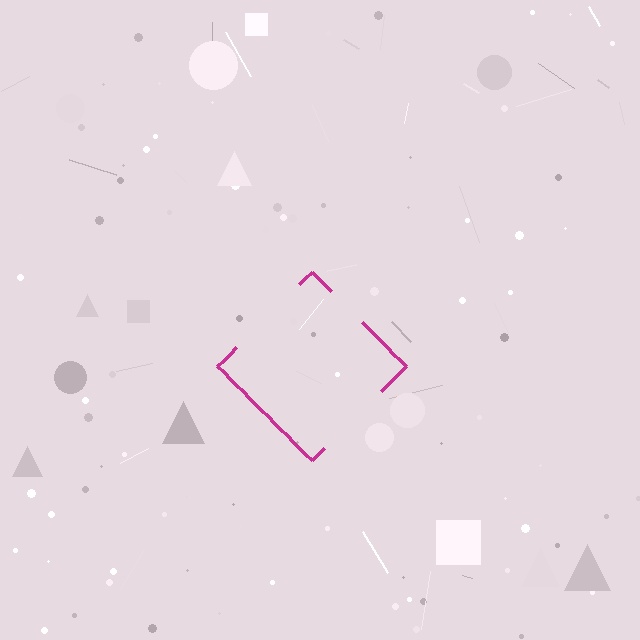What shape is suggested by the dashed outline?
The dashed outline suggests a diamond.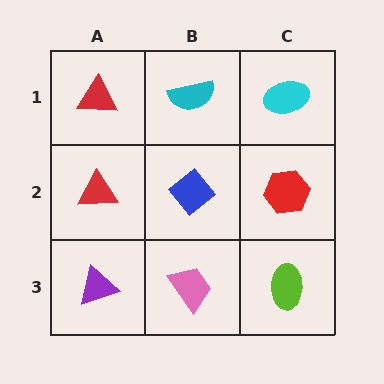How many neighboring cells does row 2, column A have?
3.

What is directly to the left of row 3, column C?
A pink trapezoid.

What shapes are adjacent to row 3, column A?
A red triangle (row 2, column A), a pink trapezoid (row 3, column B).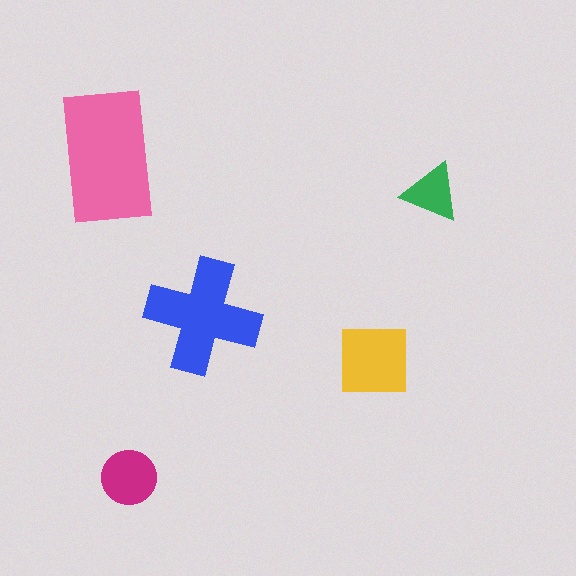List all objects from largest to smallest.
The pink rectangle, the blue cross, the yellow square, the magenta circle, the green triangle.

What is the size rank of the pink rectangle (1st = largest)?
1st.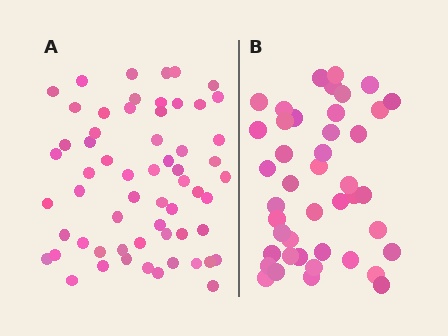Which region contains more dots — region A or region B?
Region A (the left region) has more dots.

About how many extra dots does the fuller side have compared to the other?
Region A has approximately 15 more dots than region B.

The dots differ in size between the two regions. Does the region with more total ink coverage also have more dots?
No. Region B has more total ink coverage because its dots are larger, but region A actually contains more individual dots. Total area can be misleading — the number of items is what matters here.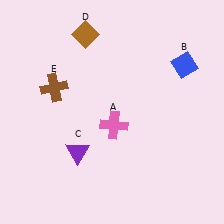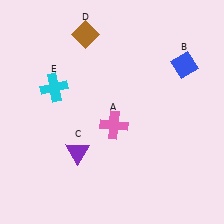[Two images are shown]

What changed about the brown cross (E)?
In Image 1, E is brown. In Image 2, it changed to cyan.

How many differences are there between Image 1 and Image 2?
There is 1 difference between the two images.